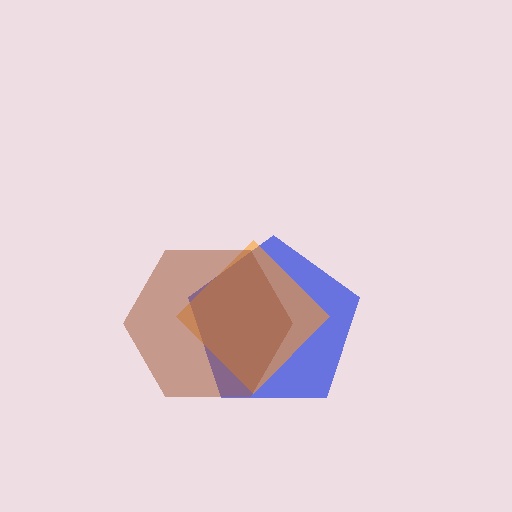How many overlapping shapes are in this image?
There are 3 overlapping shapes in the image.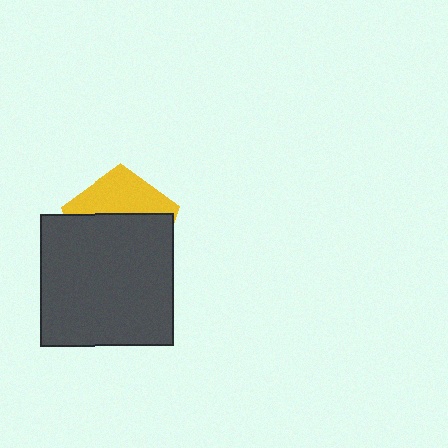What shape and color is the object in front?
The object in front is a dark gray square.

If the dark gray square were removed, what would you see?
You would see the complete yellow pentagon.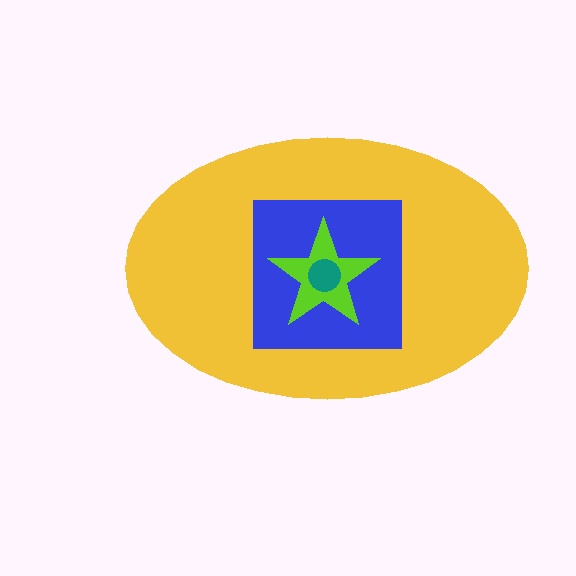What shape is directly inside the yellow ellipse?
The blue square.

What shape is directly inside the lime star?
The teal circle.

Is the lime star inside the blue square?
Yes.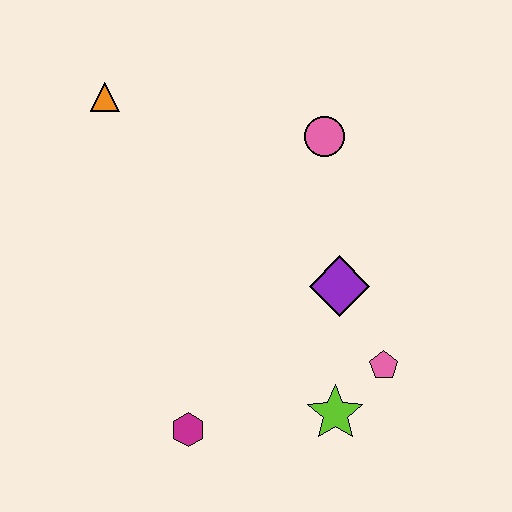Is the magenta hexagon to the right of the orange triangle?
Yes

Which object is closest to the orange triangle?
The pink circle is closest to the orange triangle.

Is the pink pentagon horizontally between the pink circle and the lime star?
No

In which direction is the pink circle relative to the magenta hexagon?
The pink circle is above the magenta hexagon.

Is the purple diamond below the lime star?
No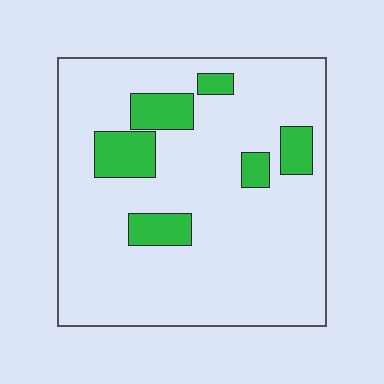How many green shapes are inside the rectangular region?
6.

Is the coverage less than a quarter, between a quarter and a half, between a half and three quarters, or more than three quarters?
Less than a quarter.